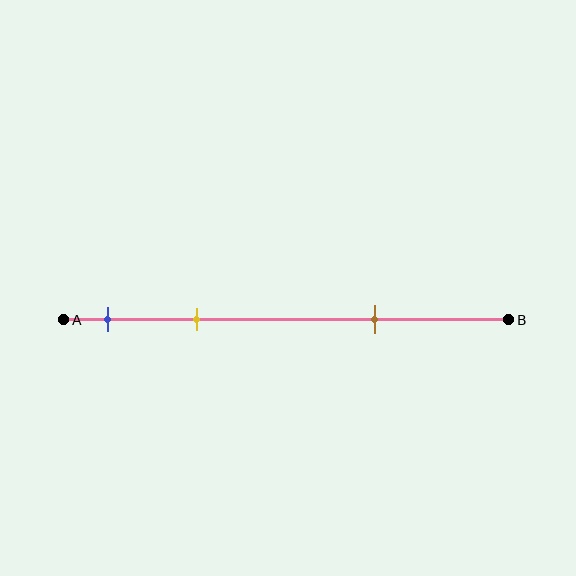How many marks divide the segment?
There are 3 marks dividing the segment.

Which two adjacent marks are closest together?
The blue and yellow marks are the closest adjacent pair.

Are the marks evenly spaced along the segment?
No, the marks are not evenly spaced.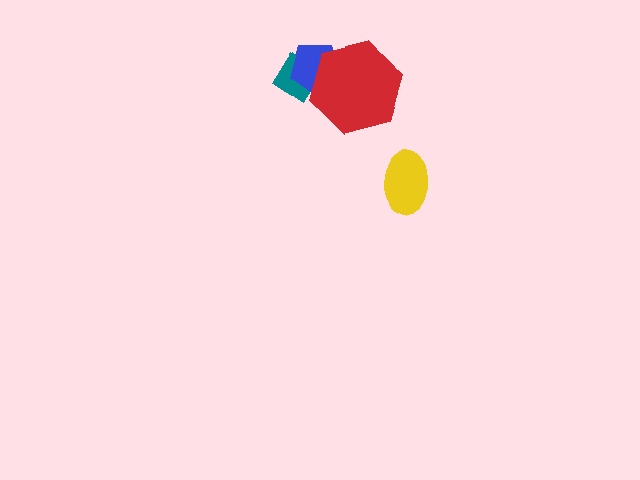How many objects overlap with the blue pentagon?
2 objects overlap with the blue pentagon.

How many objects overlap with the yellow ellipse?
0 objects overlap with the yellow ellipse.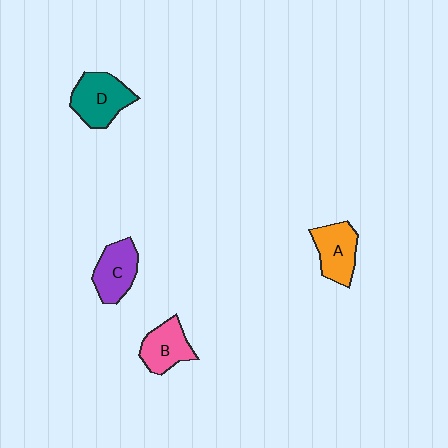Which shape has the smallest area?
Shape B (pink).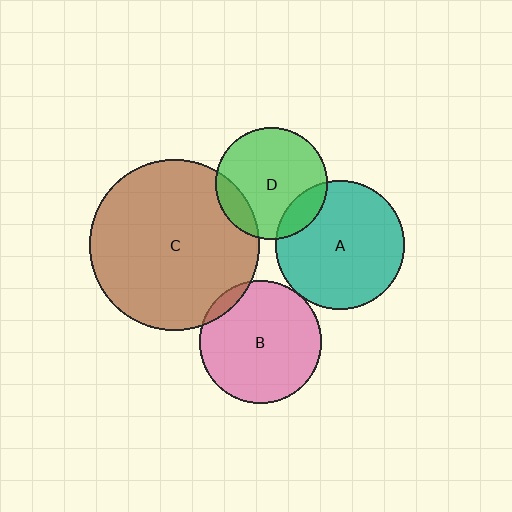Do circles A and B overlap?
Yes.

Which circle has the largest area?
Circle C (brown).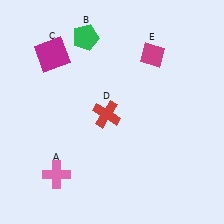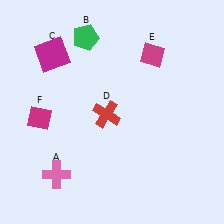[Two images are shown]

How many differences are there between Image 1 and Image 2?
There is 1 difference between the two images.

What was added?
A magenta diamond (F) was added in Image 2.